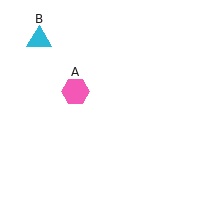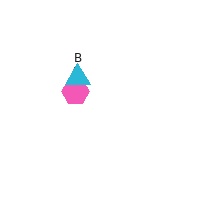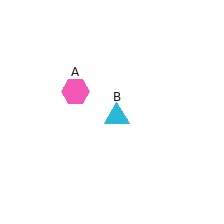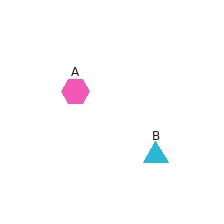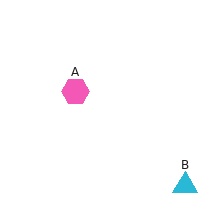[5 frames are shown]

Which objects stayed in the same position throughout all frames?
Pink hexagon (object A) remained stationary.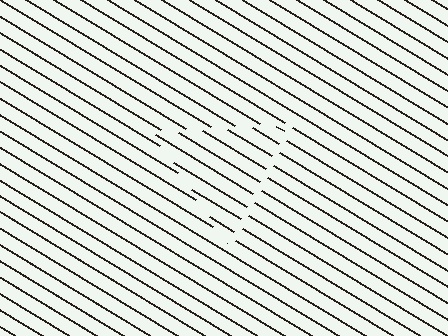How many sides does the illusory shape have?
3 sides — the line-ends trace a triangle.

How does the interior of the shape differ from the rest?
The interior of the shape contains the same grating, shifted by half a period — the contour is defined by the phase discontinuity where line-ends from the inner and outer gratings abut.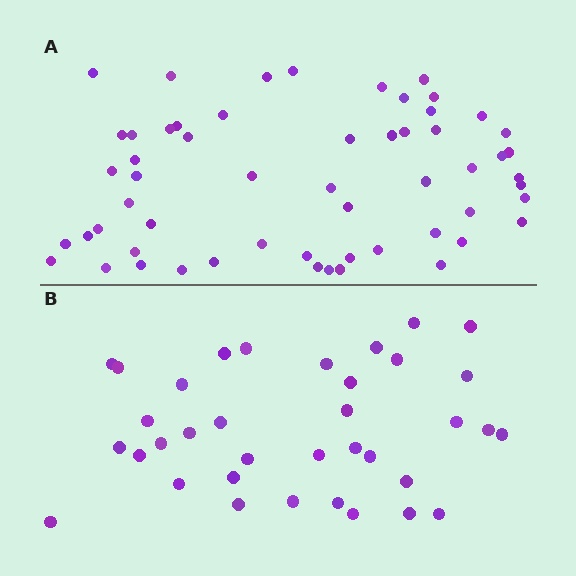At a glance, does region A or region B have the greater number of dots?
Region A (the top region) has more dots.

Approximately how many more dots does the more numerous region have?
Region A has approximately 20 more dots than region B.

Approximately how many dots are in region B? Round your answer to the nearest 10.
About 40 dots. (The exact count is 36, which rounds to 40.)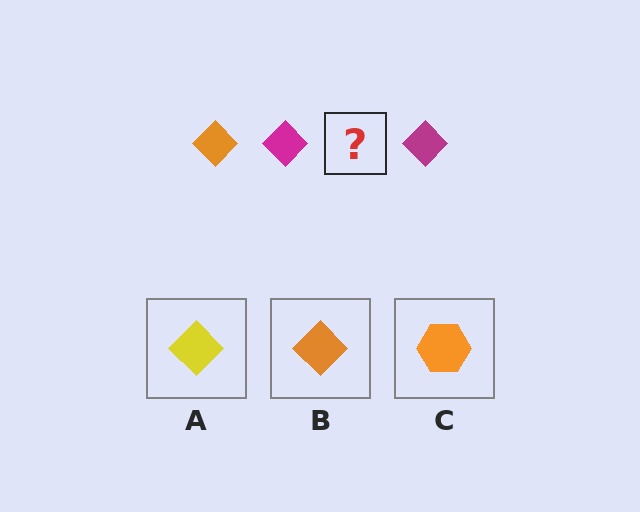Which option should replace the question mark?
Option B.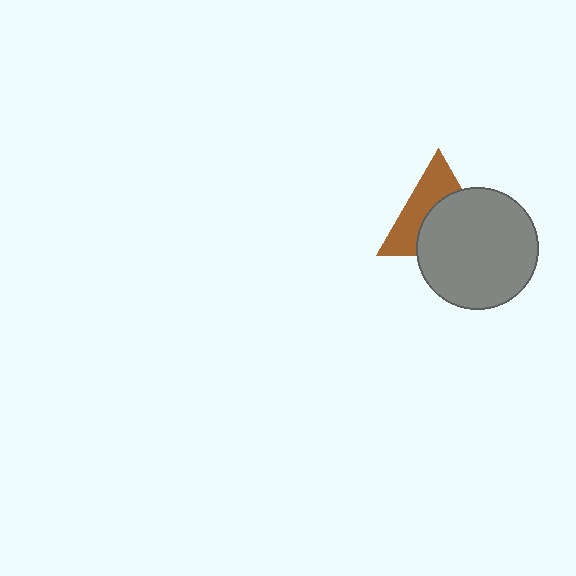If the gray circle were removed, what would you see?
You would see the complete brown triangle.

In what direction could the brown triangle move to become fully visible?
The brown triangle could move toward the upper-left. That would shift it out from behind the gray circle entirely.